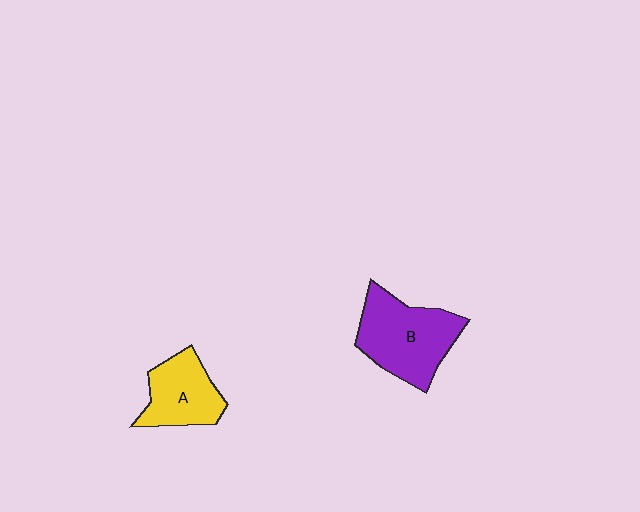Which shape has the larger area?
Shape B (purple).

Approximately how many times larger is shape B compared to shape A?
Approximately 1.4 times.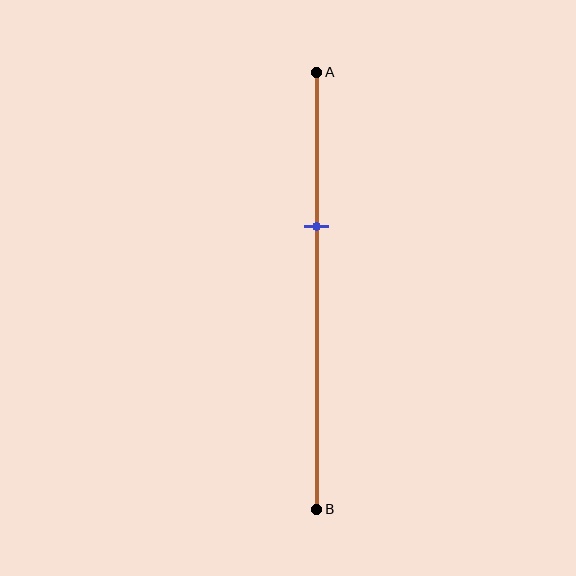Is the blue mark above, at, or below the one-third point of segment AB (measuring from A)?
The blue mark is approximately at the one-third point of segment AB.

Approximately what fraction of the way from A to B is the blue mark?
The blue mark is approximately 35% of the way from A to B.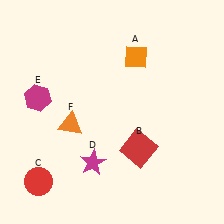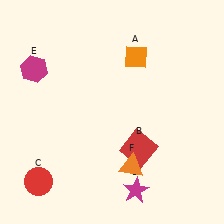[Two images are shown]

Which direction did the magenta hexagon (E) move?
The magenta hexagon (E) moved up.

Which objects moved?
The objects that moved are: the magenta star (D), the magenta hexagon (E), the orange triangle (F).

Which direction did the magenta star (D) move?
The magenta star (D) moved right.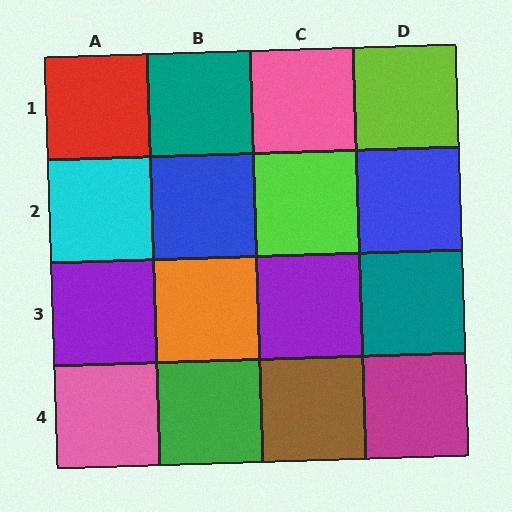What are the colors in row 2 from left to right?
Cyan, blue, lime, blue.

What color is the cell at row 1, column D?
Lime.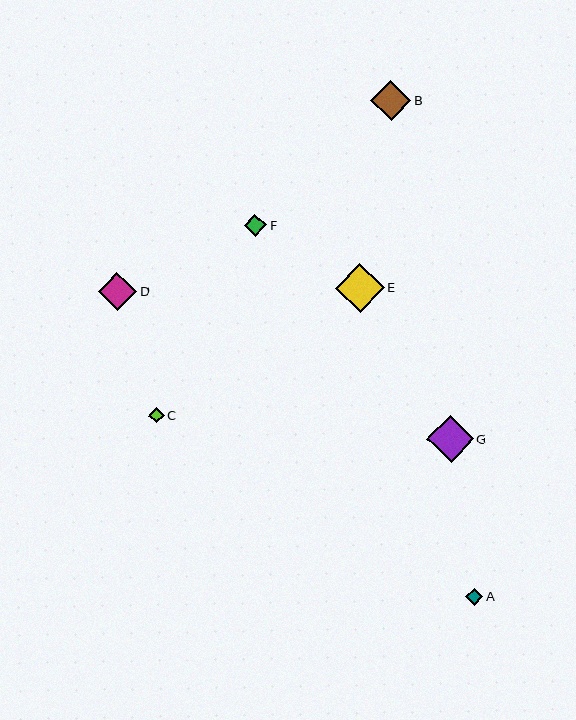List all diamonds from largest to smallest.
From largest to smallest: E, G, B, D, F, A, C.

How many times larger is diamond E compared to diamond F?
Diamond E is approximately 2.2 times the size of diamond F.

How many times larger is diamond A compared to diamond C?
Diamond A is approximately 1.1 times the size of diamond C.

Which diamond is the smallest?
Diamond C is the smallest with a size of approximately 15 pixels.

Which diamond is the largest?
Diamond E is the largest with a size of approximately 48 pixels.